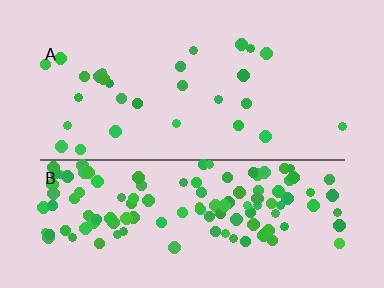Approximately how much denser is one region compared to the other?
Approximately 4.4× — region B over region A.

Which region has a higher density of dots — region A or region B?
B (the bottom).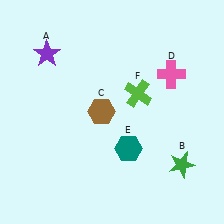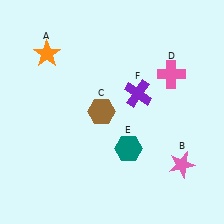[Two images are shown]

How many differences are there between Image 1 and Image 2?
There are 3 differences between the two images.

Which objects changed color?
A changed from purple to orange. B changed from green to pink. F changed from lime to purple.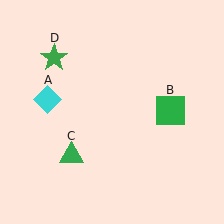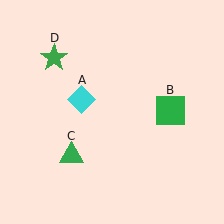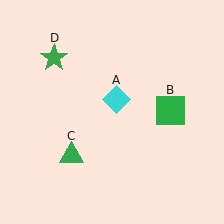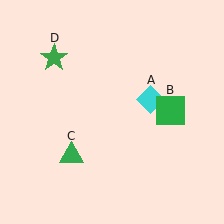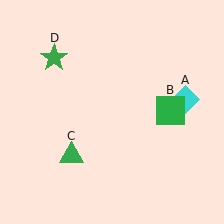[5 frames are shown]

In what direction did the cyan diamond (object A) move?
The cyan diamond (object A) moved right.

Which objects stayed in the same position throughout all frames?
Green square (object B) and green triangle (object C) and green star (object D) remained stationary.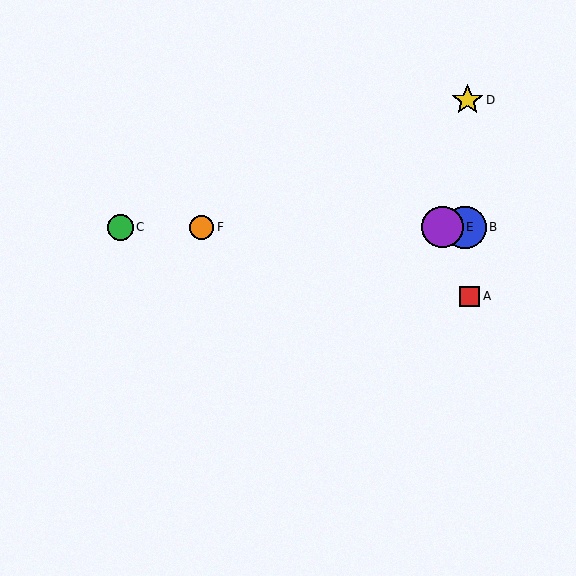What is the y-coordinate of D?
Object D is at y≈100.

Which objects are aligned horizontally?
Objects B, C, E, F are aligned horizontally.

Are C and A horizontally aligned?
No, C is at y≈227 and A is at y≈296.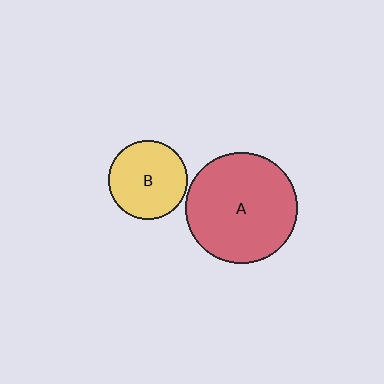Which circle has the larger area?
Circle A (red).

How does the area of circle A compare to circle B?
Approximately 2.0 times.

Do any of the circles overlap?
No, none of the circles overlap.